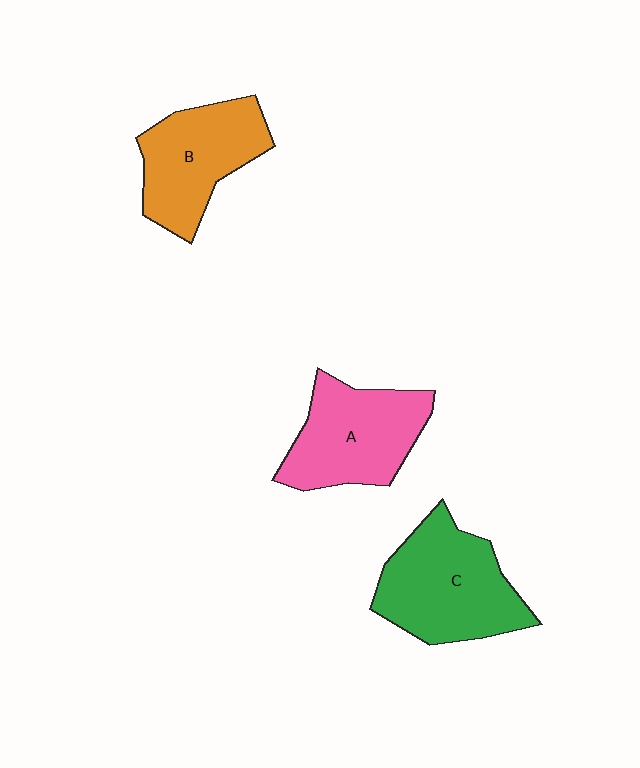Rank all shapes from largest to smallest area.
From largest to smallest: C (green), A (pink), B (orange).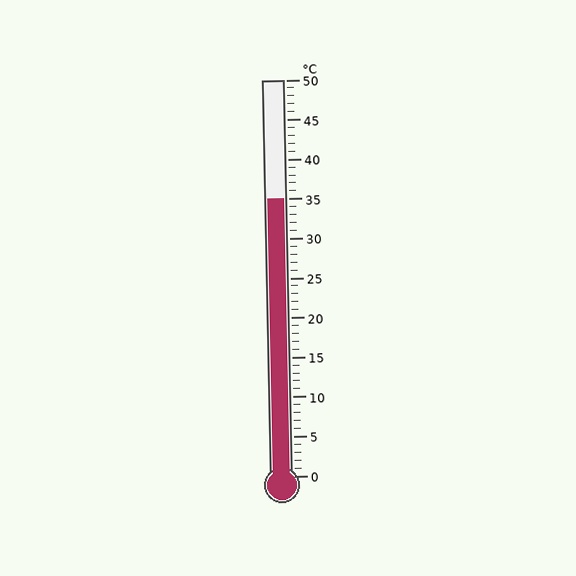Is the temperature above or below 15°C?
The temperature is above 15°C.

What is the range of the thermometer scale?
The thermometer scale ranges from 0°C to 50°C.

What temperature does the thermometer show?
The thermometer shows approximately 35°C.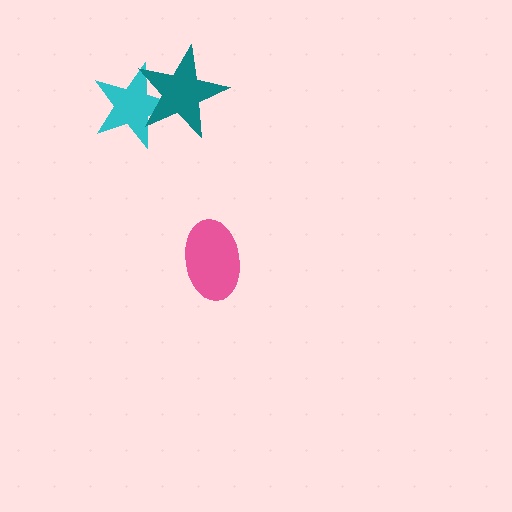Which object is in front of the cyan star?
The teal star is in front of the cyan star.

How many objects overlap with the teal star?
1 object overlaps with the teal star.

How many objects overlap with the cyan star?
1 object overlaps with the cyan star.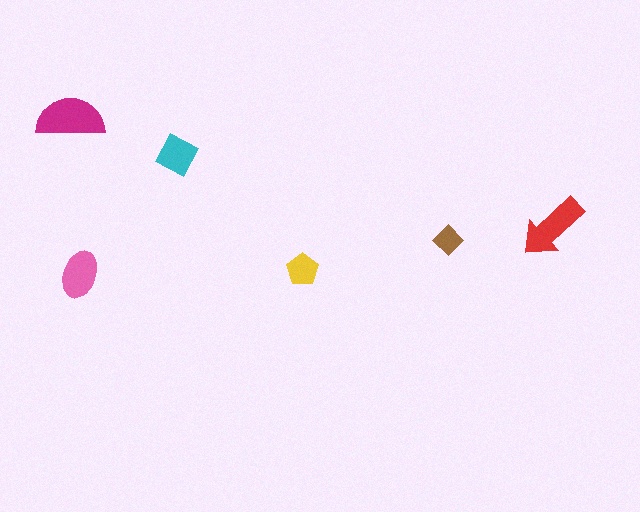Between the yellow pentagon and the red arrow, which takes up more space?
The red arrow.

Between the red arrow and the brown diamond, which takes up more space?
The red arrow.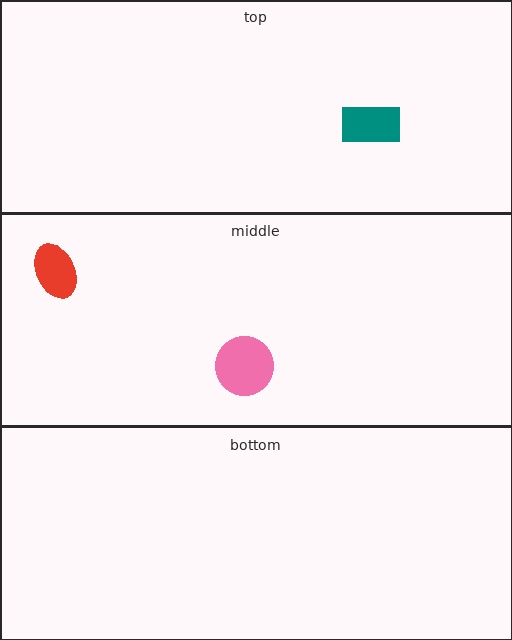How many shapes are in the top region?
1.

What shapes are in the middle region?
The pink circle, the red ellipse.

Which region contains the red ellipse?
The middle region.